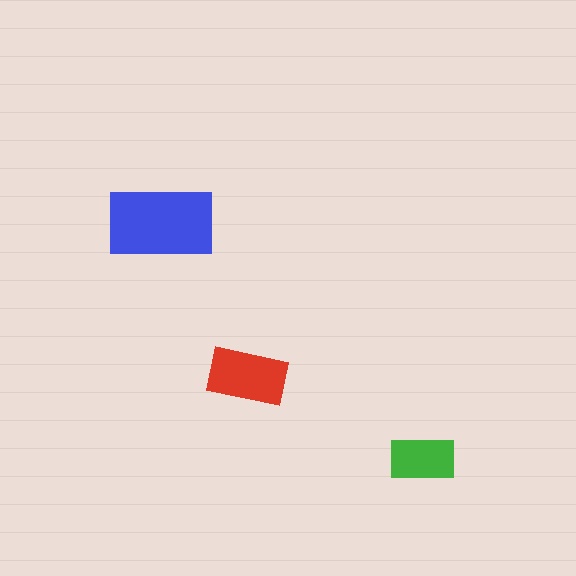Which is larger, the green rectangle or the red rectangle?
The red one.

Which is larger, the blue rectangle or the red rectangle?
The blue one.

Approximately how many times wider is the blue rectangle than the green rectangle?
About 1.5 times wider.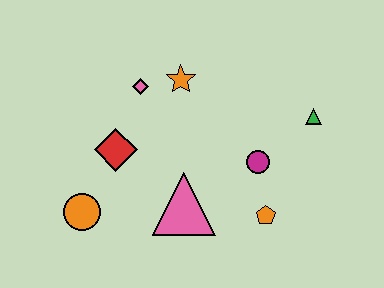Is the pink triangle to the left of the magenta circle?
Yes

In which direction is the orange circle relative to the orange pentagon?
The orange circle is to the left of the orange pentagon.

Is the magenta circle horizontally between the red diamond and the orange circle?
No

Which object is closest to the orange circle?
The red diamond is closest to the orange circle.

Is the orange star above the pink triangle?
Yes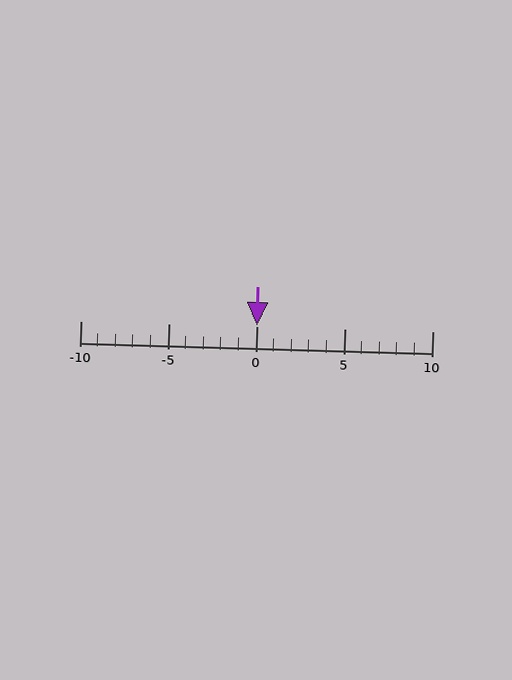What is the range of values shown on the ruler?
The ruler shows values from -10 to 10.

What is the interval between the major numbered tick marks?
The major tick marks are spaced 5 units apart.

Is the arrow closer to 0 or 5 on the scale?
The arrow is closer to 0.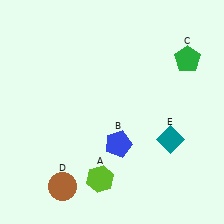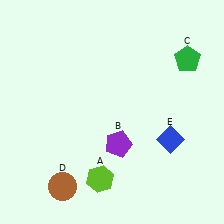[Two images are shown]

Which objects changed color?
B changed from blue to purple. E changed from teal to blue.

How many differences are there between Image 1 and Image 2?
There are 2 differences between the two images.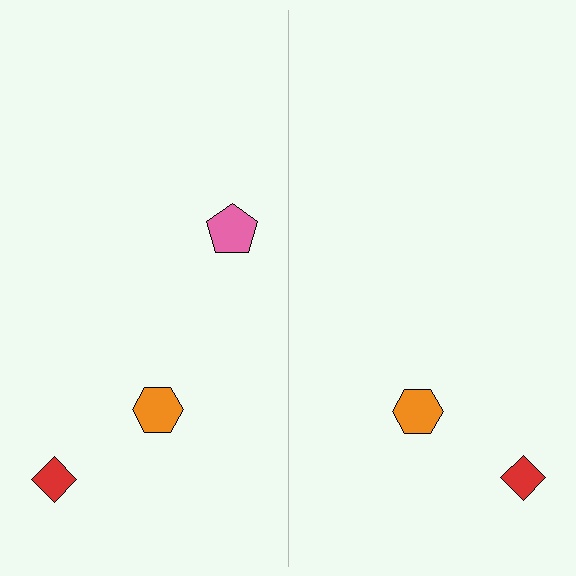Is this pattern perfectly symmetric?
No, the pattern is not perfectly symmetric. A pink pentagon is missing from the right side.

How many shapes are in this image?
There are 5 shapes in this image.